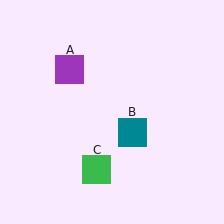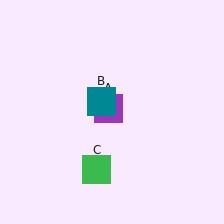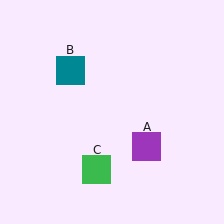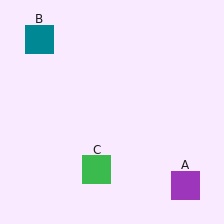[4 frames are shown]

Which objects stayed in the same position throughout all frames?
Green square (object C) remained stationary.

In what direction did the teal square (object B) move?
The teal square (object B) moved up and to the left.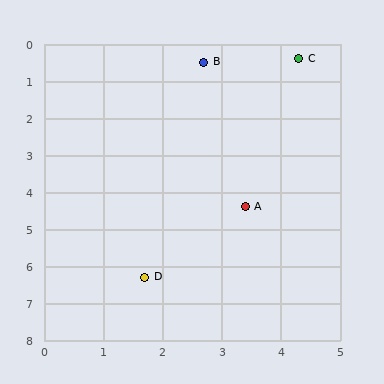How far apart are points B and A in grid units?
Points B and A are about 4.0 grid units apart.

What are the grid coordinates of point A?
Point A is at approximately (3.4, 4.4).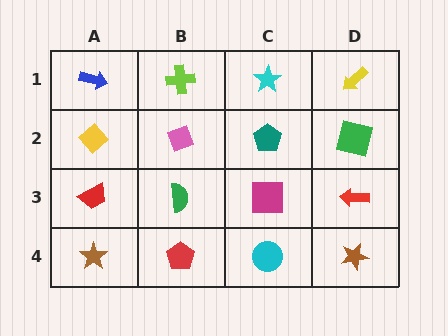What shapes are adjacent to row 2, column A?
A blue arrow (row 1, column A), a red trapezoid (row 3, column A), a pink diamond (row 2, column B).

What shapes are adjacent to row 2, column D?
A yellow arrow (row 1, column D), a red arrow (row 3, column D), a teal pentagon (row 2, column C).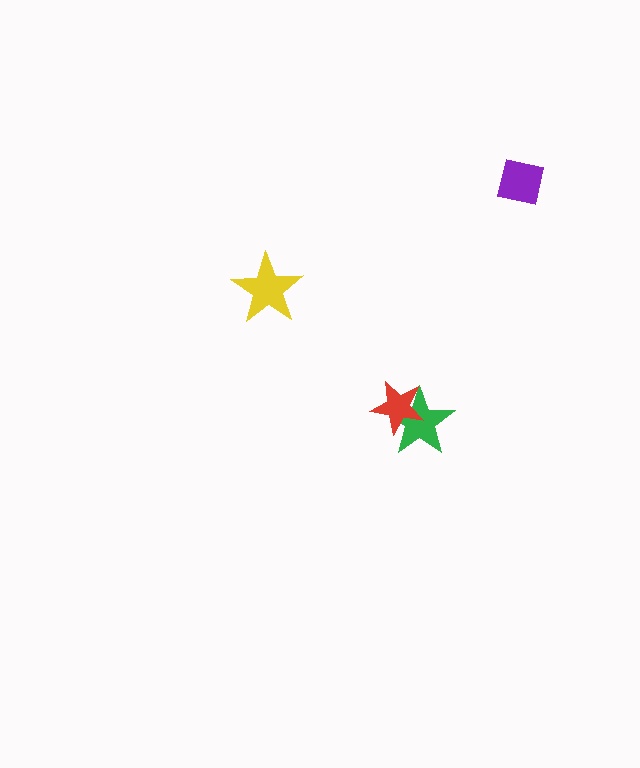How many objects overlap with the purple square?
0 objects overlap with the purple square.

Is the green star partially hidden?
Yes, it is partially covered by another shape.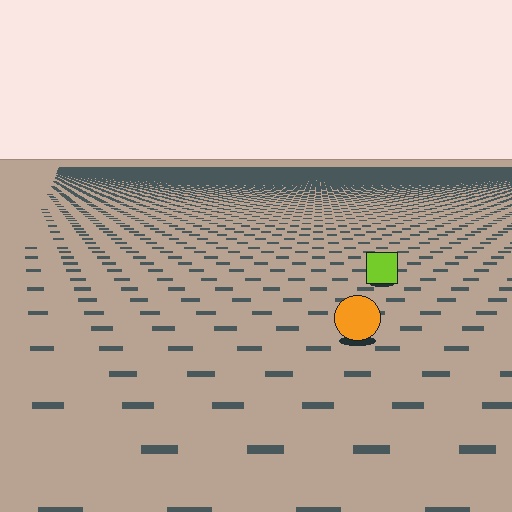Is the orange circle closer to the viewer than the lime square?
Yes. The orange circle is closer — you can tell from the texture gradient: the ground texture is coarser near it.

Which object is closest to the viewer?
The orange circle is closest. The texture marks near it are larger and more spread out.